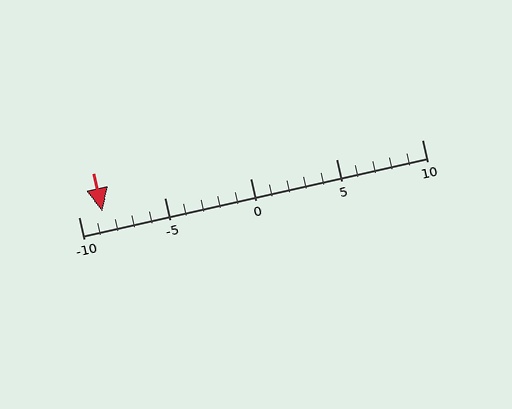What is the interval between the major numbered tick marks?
The major tick marks are spaced 5 units apart.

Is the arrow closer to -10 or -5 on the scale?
The arrow is closer to -10.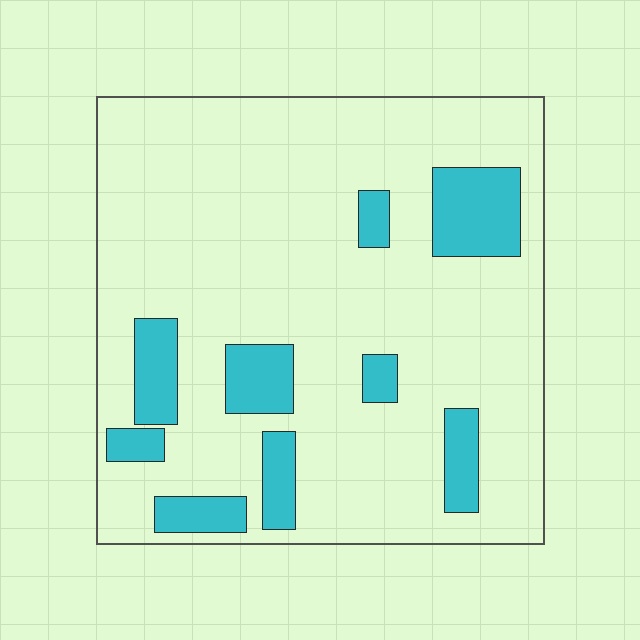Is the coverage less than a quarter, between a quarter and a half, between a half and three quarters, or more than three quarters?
Less than a quarter.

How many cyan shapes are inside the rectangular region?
9.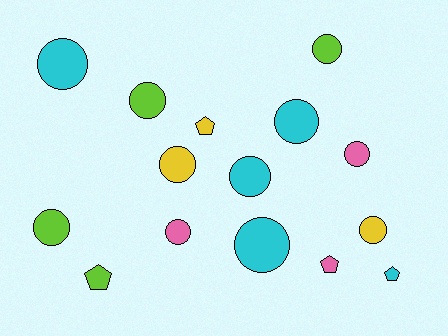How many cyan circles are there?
There are 4 cyan circles.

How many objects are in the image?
There are 15 objects.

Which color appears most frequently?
Cyan, with 5 objects.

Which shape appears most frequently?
Circle, with 11 objects.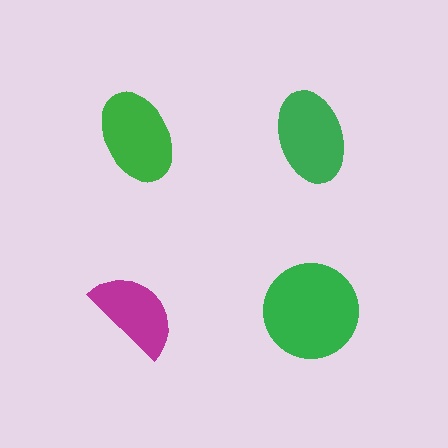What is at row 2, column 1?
A magenta semicircle.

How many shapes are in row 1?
2 shapes.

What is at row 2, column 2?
A green circle.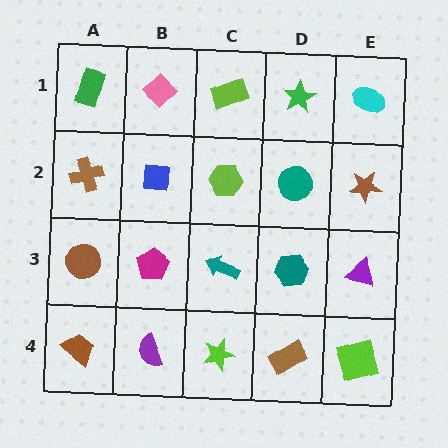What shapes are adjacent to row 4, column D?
A teal hexagon (row 3, column D), a lime star (row 4, column C), a lime square (row 4, column E).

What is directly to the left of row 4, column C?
A purple semicircle.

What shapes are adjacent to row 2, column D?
A green star (row 1, column D), a teal hexagon (row 3, column D), a lime hexagon (row 2, column C), a brown star (row 2, column E).